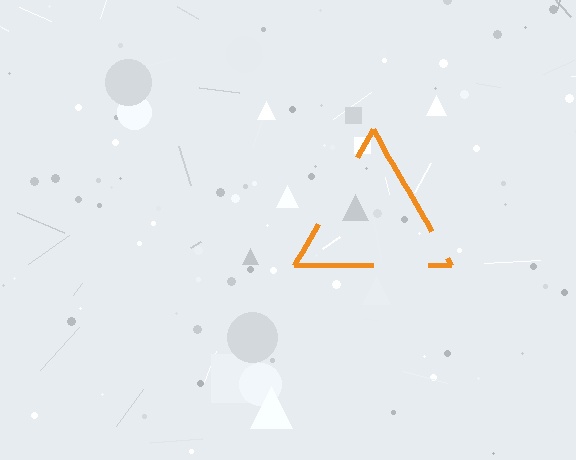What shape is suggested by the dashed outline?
The dashed outline suggests a triangle.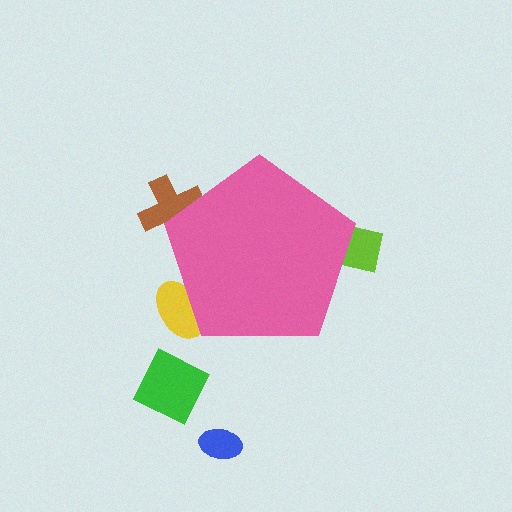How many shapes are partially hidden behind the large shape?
3 shapes are partially hidden.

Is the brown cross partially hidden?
Yes, the brown cross is partially hidden behind the pink pentagon.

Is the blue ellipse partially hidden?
No, the blue ellipse is fully visible.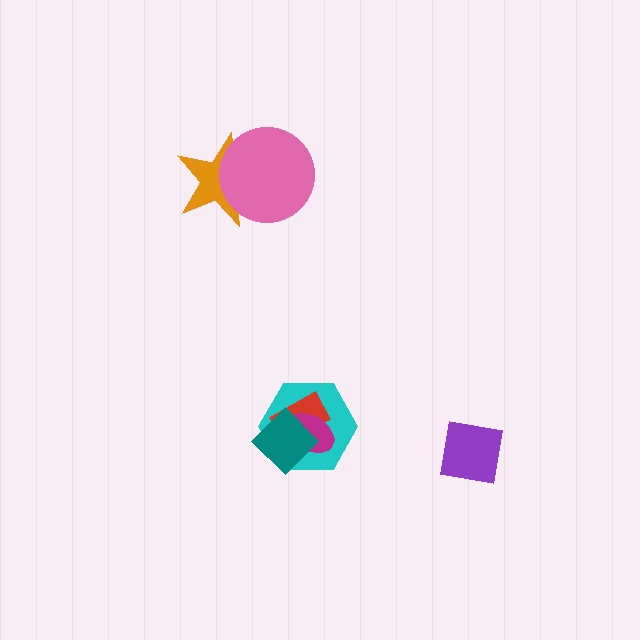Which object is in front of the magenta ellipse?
The teal diamond is in front of the magenta ellipse.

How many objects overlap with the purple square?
0 objects overlap with the purple square.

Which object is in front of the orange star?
The pink circle is in front of the orange star.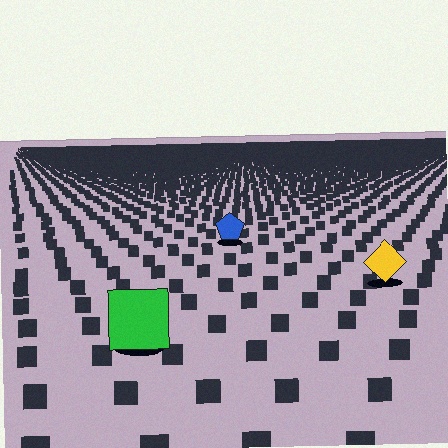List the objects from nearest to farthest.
From nearest to farthest: the green square, the yellow diamond, the blue pentagon.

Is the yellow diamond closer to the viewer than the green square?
No. The green square is closer — you can tell from the texture gradient: the ground texture is coarser near it.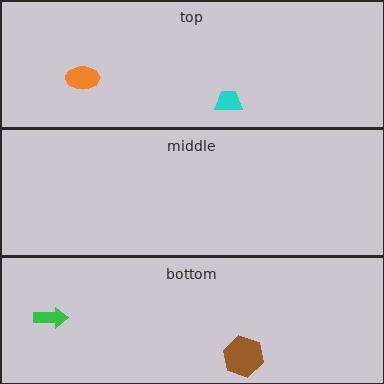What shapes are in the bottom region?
The brown hexagon, the green arrow.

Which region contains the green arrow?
The bottom region.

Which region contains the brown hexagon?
The bottom region.